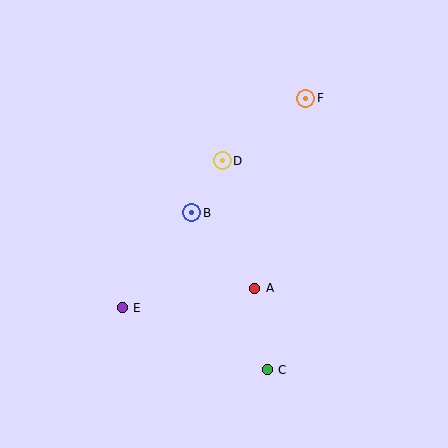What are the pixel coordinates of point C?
Point C is at (267, 370).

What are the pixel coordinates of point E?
Point E is at (122, 308).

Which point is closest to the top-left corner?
Point D is closest to the top-left corner.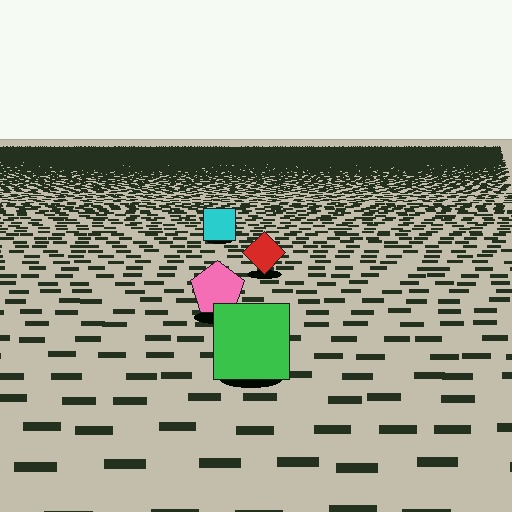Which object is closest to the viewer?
The green square is closest. The texture marks near it are larger and more spread out.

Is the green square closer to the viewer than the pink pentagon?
Yes. The green square is closer — you can tell from the texture gradient: the ground texture is coarser near it.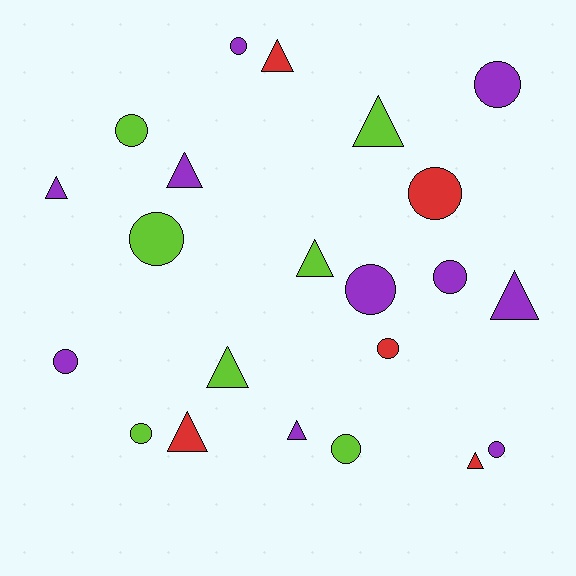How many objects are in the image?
There are 22 objects.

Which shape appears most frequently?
Circle, with 12 objects.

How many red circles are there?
There are 2 red circles.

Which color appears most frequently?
Purple, with 10 objects.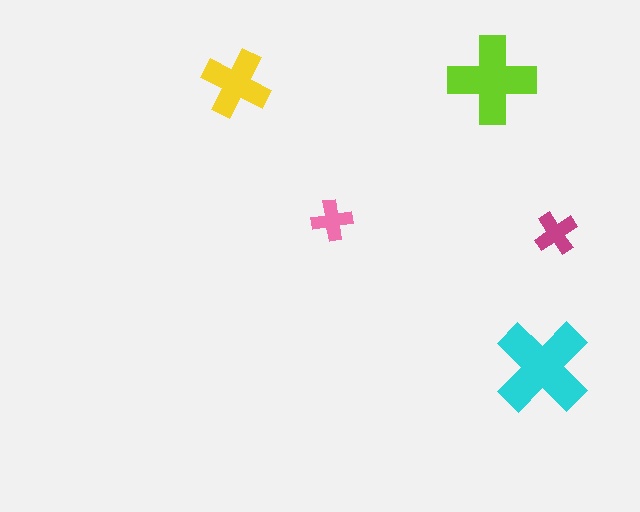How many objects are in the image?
There are 5 objects in the image.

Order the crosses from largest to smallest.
the cyan one, the lime one, the yellow one, the magenta one, the pink one.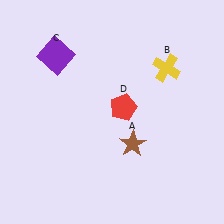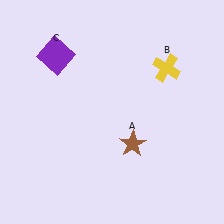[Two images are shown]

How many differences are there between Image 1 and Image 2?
There is 1 difference between the two images.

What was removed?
The red pentagon (D) was removed in Image 2.